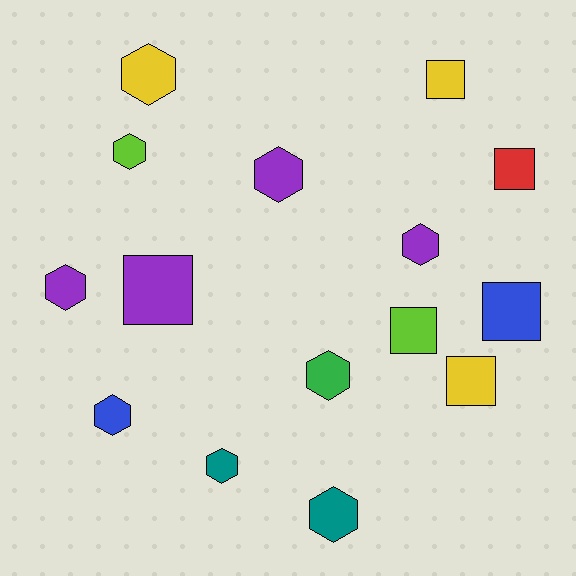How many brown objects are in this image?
There are no brown objects.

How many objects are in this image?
There are 15 objects.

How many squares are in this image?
There are 6 squares.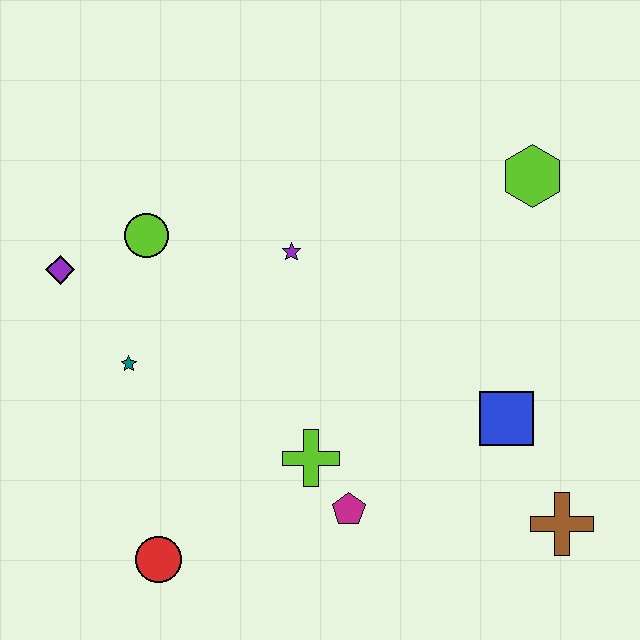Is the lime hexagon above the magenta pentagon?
Yes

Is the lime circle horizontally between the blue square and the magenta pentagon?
No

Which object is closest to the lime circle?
The purple diamond is closest to the lime circle.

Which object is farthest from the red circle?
The lime hexagon is farthest from the red circle.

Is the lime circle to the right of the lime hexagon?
No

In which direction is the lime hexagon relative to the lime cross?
The lime hexagon is above the lime cross.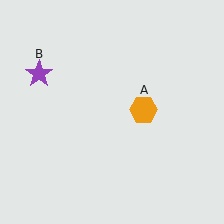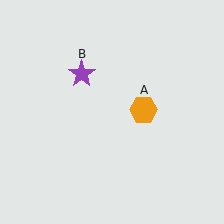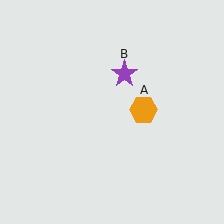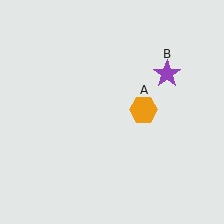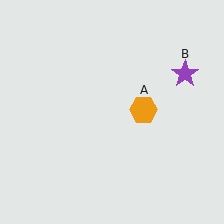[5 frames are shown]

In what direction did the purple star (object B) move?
The purple star (object B) moved right.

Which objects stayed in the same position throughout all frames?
Orange hexagon (object A) remained stationary.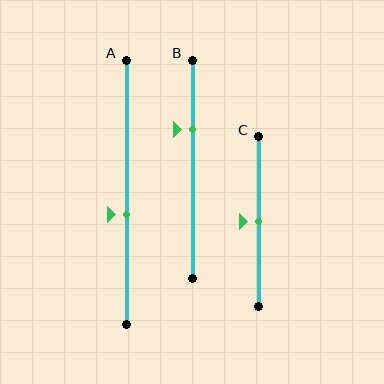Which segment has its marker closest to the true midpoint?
Segment C has its marker closest to the true midpoint.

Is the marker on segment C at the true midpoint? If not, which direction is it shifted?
Yes, the marker on segment C is at the true midpoint.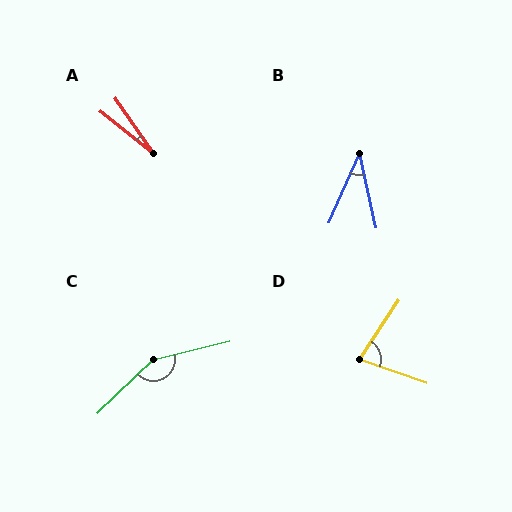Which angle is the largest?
C, at approximately 149 degrees.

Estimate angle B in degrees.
Approximately 37 degrees.